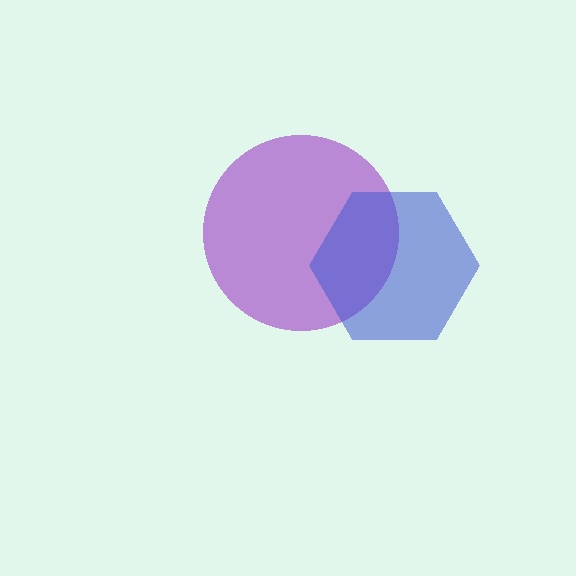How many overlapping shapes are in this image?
There are 2 overlapping shapes in the image.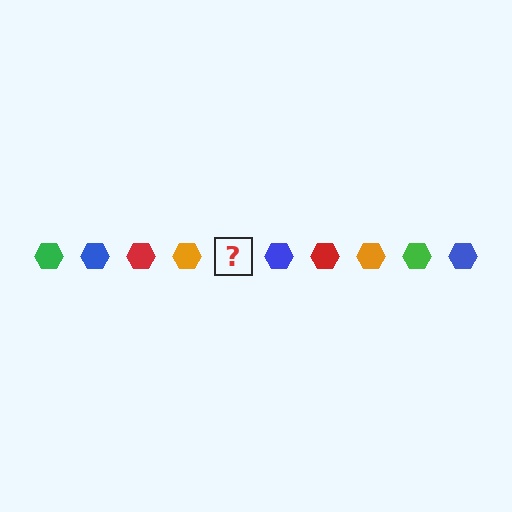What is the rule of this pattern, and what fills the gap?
The rule is that the pattern cycles through green, blue, red, orange hexagons. The gap should be filled with a green hexagon.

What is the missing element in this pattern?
The missing element is a green hexagon.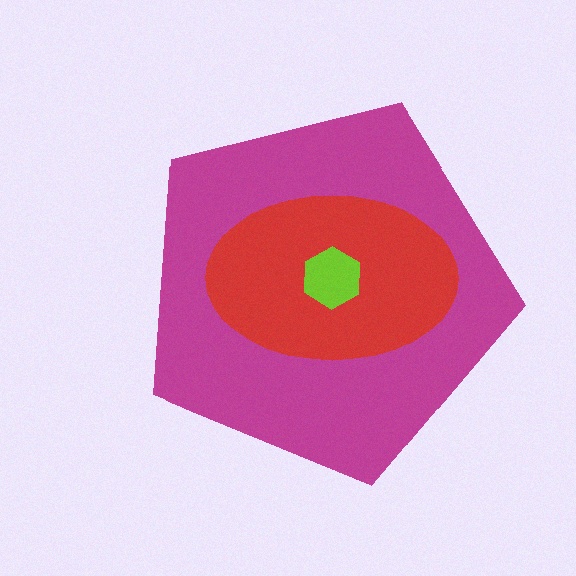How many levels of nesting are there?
3.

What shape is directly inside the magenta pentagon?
The red ellipse.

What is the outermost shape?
The magenta pentagon.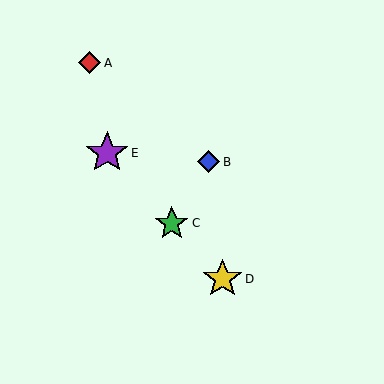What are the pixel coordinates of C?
Object C is at (172, 223).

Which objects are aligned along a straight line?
Objects C, D, E are aligned along a straight line.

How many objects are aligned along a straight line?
3 objects (C, D, E) are aligned along a straight line.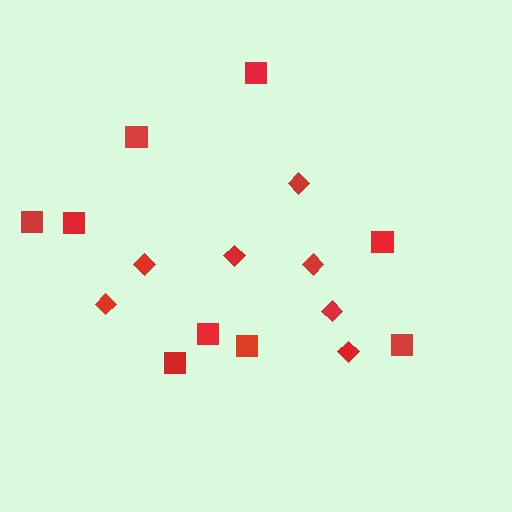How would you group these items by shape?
There are 2 groups: one group of diamonds (7) and one group of squares (9).